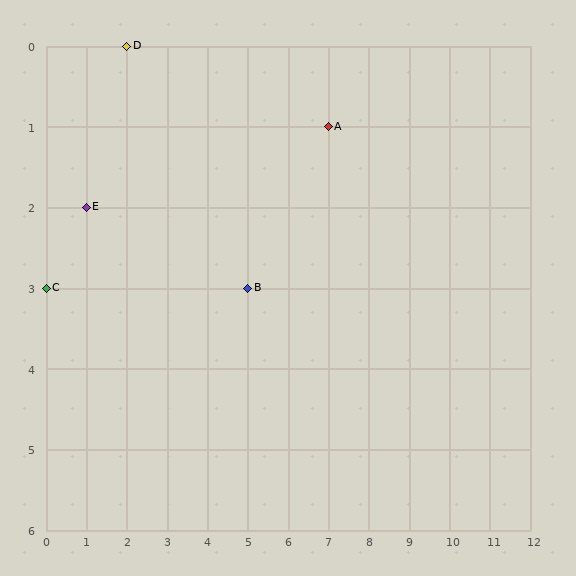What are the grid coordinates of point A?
Point A is at grid coordinates (7, 1).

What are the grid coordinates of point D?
Point D is at grid coordinates (2, 0).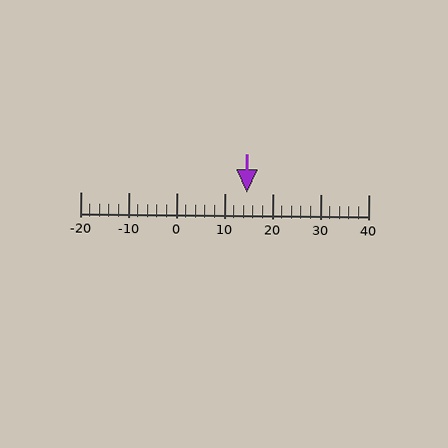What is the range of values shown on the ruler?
The ruler shows values from -20 to 40.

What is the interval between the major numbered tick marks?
The major tick marks are spaced 10 units apart.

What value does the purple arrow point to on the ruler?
The purple arrow points to approximately 15.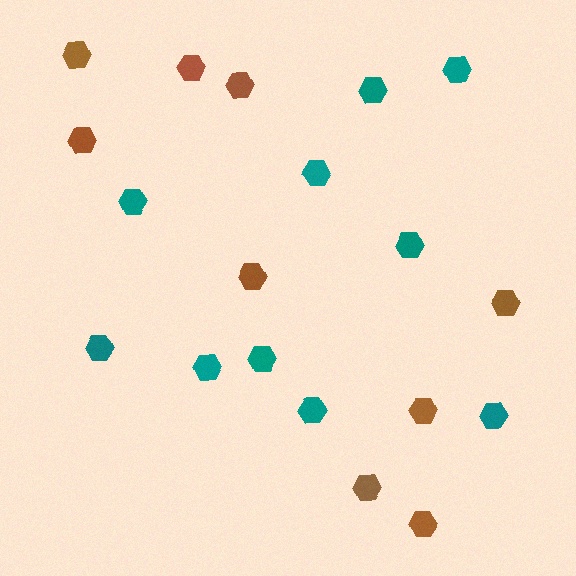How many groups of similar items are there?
There are 2 groups: one group of brown hexagons (9) and one group of teal hexagons (10).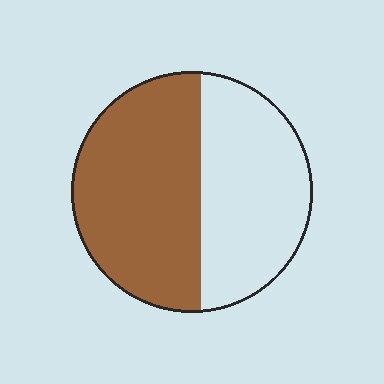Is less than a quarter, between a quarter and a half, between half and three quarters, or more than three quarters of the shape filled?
Between half and three quarters.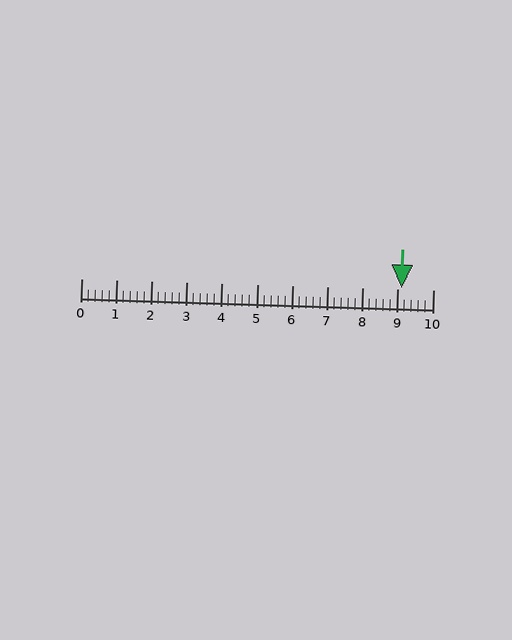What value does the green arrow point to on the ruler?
The green arrow points to approximately 9.1.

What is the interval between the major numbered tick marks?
The major tick marks are spaced 1 units apart.